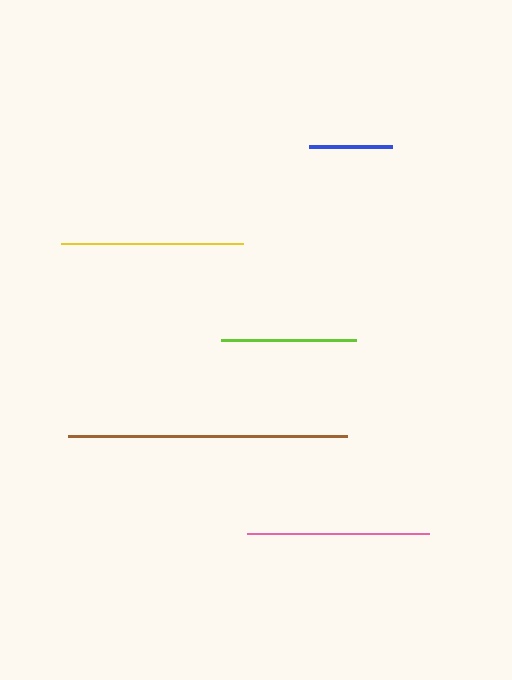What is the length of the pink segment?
The pink segment is approximately 182 pixels long.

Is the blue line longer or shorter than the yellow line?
The yellow line is longer than the blue line.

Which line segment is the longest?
The brown line is the longest at approximately 279 pixels.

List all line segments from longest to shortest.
From longest to shortest: brown, pink, yellow, lime, blue.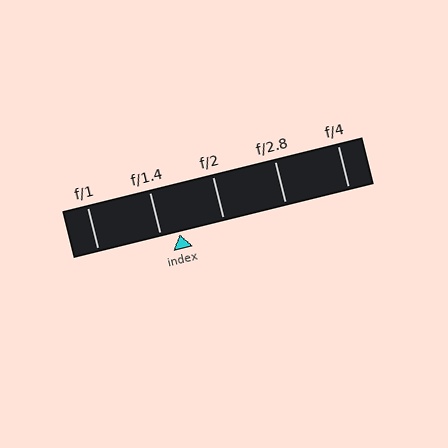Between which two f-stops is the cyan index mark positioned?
The index mark is between f/1.4 and f/2.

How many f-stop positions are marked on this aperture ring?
There are 5 f-stop positions marked.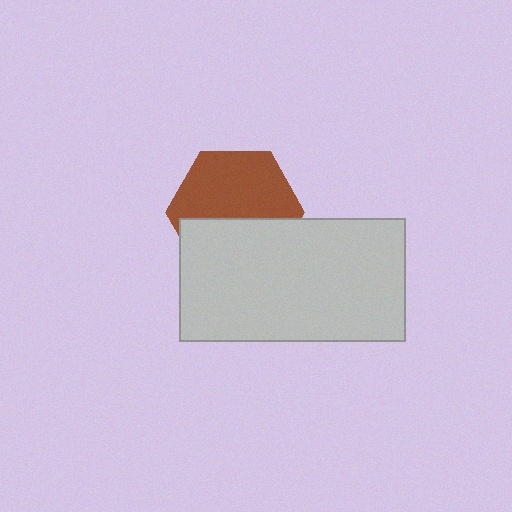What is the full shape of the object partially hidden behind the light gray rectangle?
The partially hidden object is a brown hexagon.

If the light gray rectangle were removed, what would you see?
You would see the complete brown hexagon.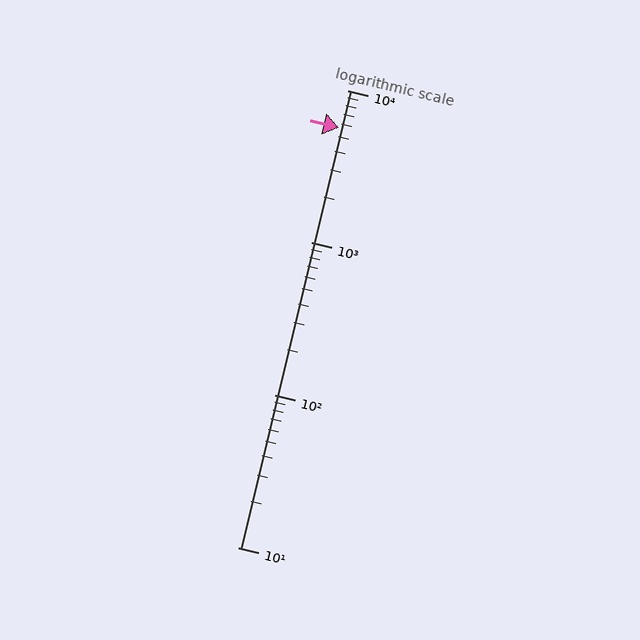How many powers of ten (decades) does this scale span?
The scale spans 3 decades, from 10 to 10000.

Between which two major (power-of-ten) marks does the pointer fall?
The pointer is between 1000 and 10000.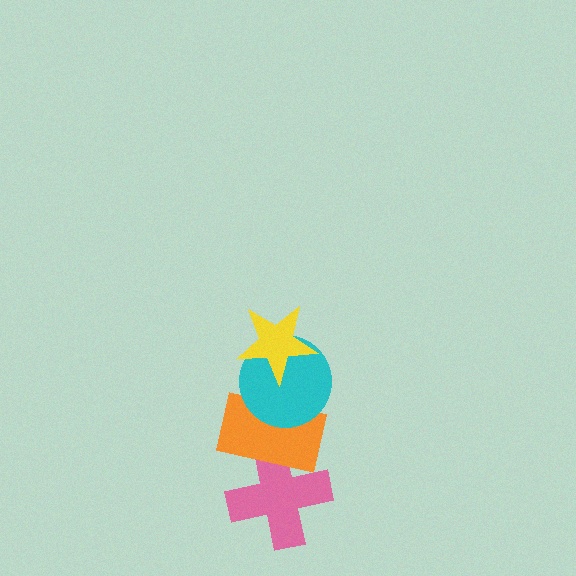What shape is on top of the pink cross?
The orange rectangle is on top of the pink cross.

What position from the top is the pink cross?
The pink cross is 4th from the top.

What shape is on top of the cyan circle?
The yellow star is on top of the cyan circle.